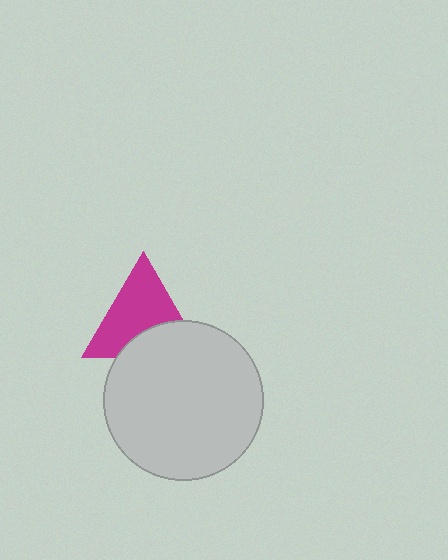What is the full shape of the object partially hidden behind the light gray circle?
The partially hidden object is a magenta triangle.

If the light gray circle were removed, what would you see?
You would see the complete magenta triangle.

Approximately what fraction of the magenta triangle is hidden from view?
Roughly 33% of the magenta triangle is hidden behind the light gray circle.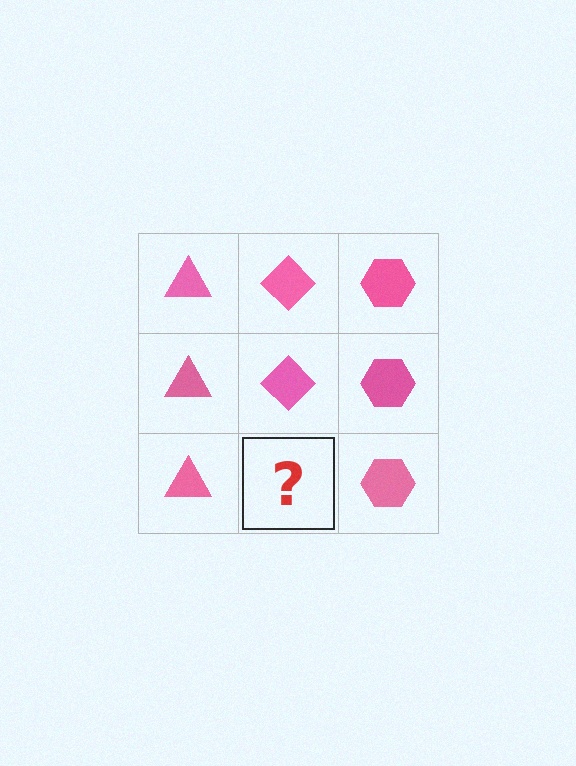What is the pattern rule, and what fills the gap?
The rule is that each column has a consistent shape. The gap should be filled with a pink diamond.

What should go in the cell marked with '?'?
The missing cell should contain a pink diamond.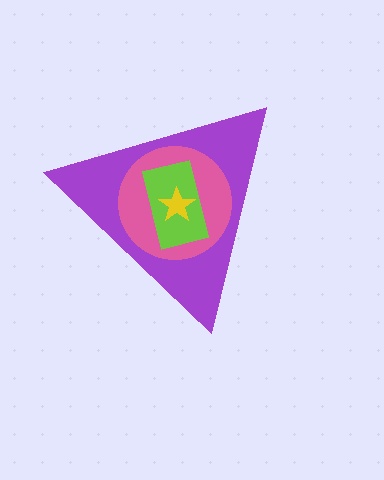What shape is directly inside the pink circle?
The lime rectangle.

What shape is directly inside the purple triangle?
The pink circle.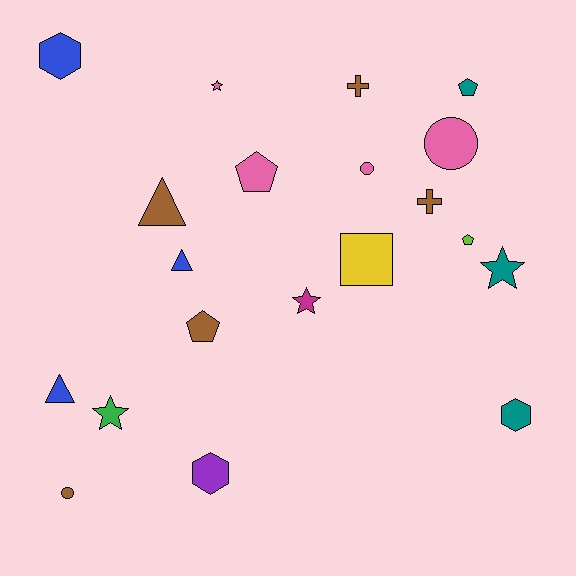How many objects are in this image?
There are 20 objects.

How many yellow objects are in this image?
There is 1 yellow object.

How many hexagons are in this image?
There are 3 hexagons.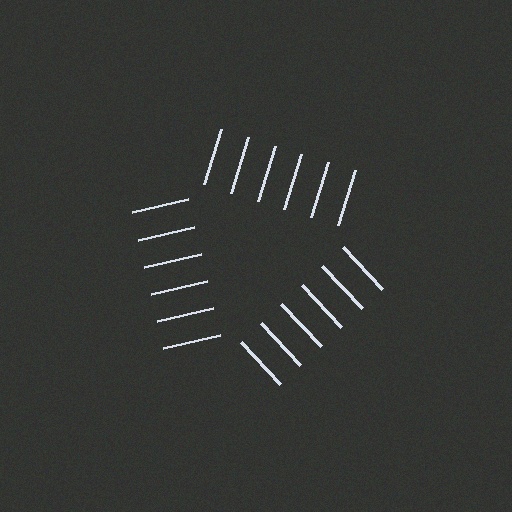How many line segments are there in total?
18 — 6 along each of the 3 edges.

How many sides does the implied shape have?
3 sides — the line-ends trace a triangle.